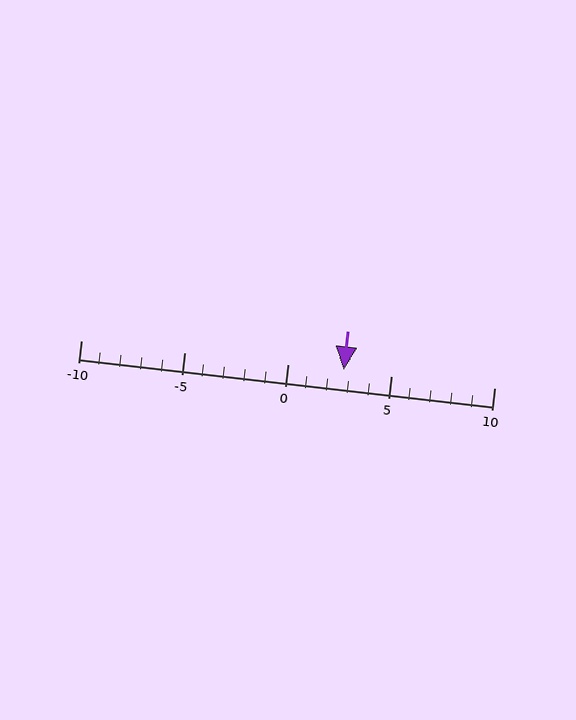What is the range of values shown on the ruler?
The ruler shows values from -10 to 10.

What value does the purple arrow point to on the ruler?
The purple arrow points to approximately 3.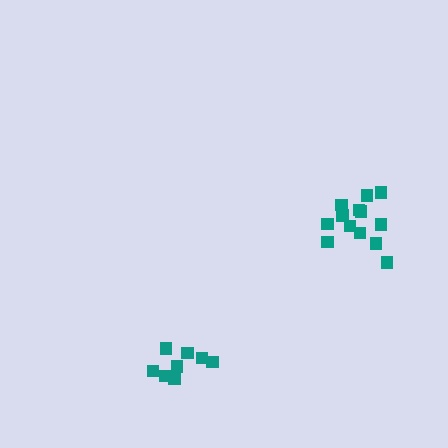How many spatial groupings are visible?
There are 2 spatial groupings.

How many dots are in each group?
Group 1: 8 dots, Group 2: 13 dots (21 total).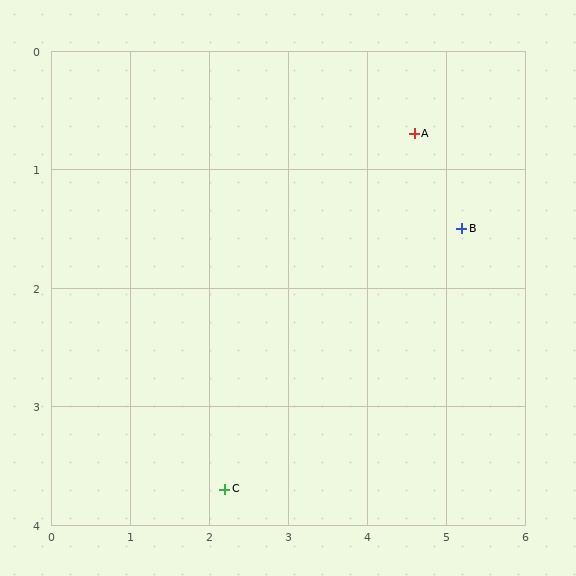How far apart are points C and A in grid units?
Points C and A are about 3.8 grid units apart.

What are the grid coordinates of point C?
Point C is at approximately (2.2, 3.7).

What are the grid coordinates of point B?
Point B is at approximately (5.2, 1.5).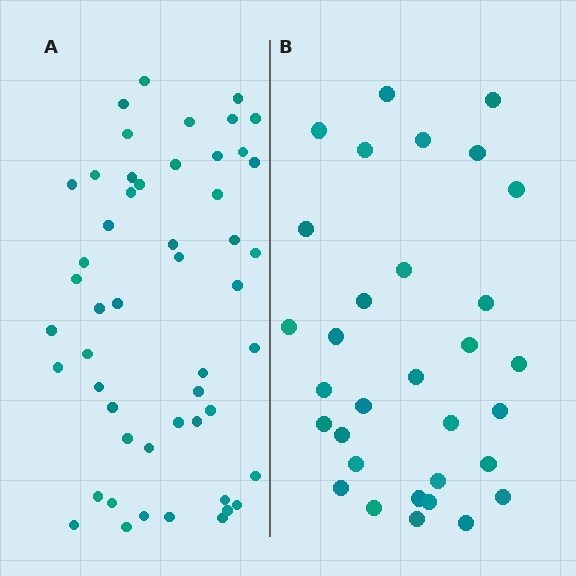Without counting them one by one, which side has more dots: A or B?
Region A (the left region) has more dots.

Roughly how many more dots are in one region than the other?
Region A has approximately 20 more dots than region B.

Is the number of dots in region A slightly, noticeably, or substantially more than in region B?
Region A has substantially more. The ratio is roughly 1.6 to 1.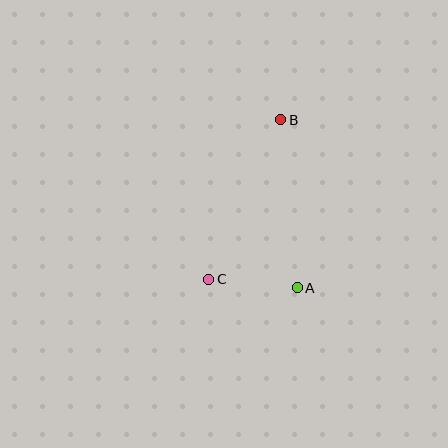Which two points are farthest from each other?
Points B and C are farthest from each other.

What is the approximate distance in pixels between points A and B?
The distance between A and B is approximately 169 pixels.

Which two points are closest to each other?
Points A and C are closest to each other.